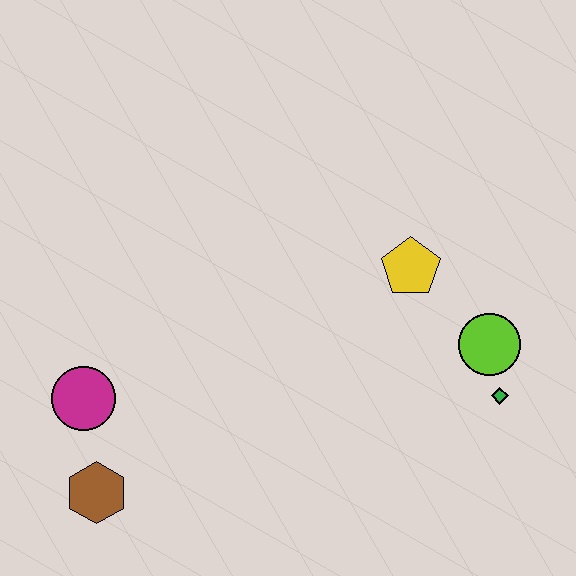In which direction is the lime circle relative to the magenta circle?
The lime circle is to the right of the magenta circle.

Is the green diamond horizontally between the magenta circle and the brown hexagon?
No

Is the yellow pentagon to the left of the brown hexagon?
No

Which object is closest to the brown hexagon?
The magenta circle is closest to the brown hexagon.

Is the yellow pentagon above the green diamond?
Yes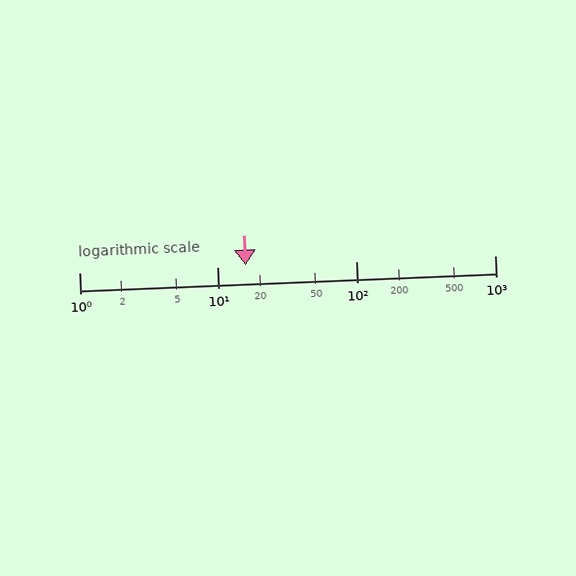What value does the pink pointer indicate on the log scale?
The pointer indicates approximately 16.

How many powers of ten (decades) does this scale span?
The scale spans 3 decades, from 1 to 1000.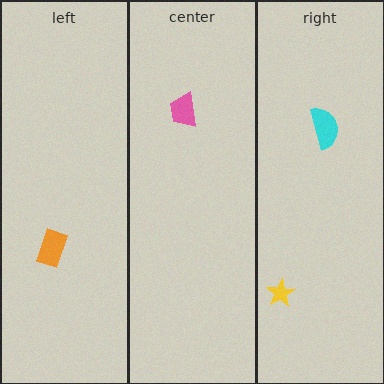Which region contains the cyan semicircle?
The right region.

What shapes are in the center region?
The pink trapezoid.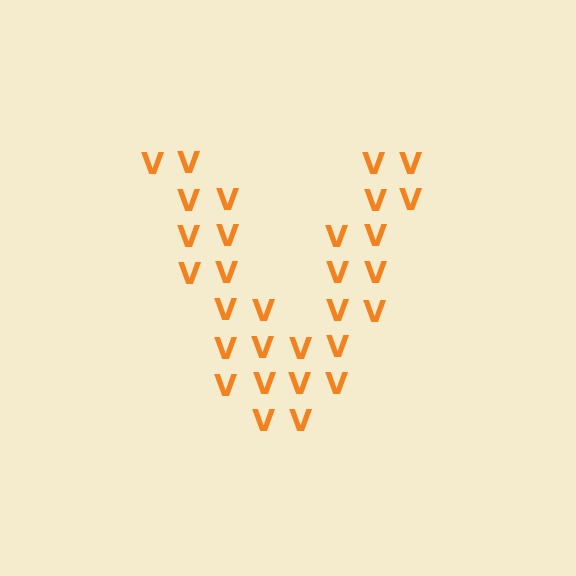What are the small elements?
The small elements are letter V's.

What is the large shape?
The large shape is the letter V.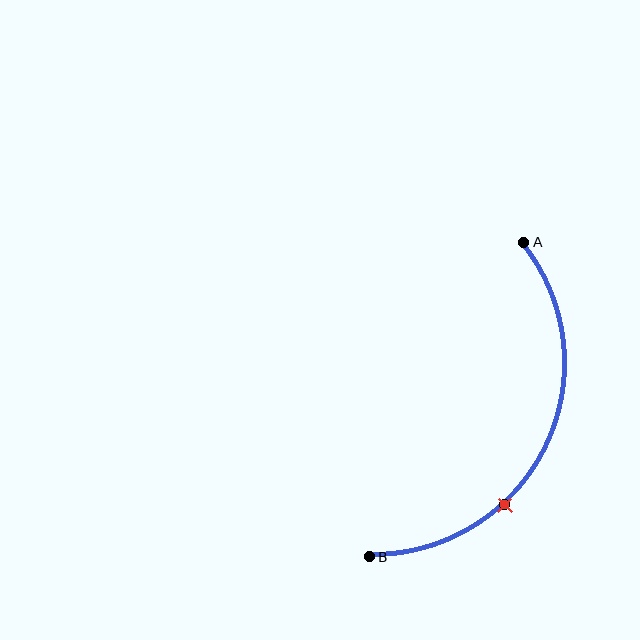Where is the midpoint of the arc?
The arc midpoint is the point on the curve farthest from the straight line joining A and B. It sits to the right of that line.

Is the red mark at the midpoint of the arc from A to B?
No. The red mark lies on the arc but is closer to endpoint B. The arc midpoint would be at the point on the curve equidistant along the arc from both A and B.